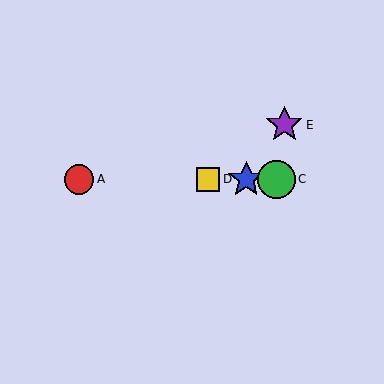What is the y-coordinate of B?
Object B is at y≈179.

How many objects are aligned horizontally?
4 objects (A, B, C, D) are aligned horizontally.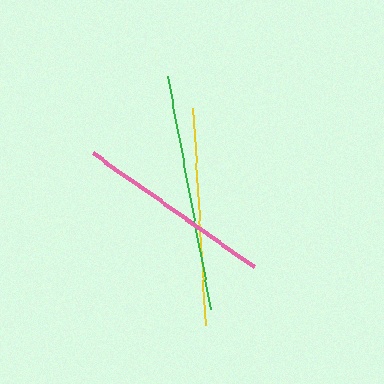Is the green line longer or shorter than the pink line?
The green line is longer than the pink line.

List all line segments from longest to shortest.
From longest to shortest: green, yellow, pink.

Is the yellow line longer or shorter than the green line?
The green line is longer than the yellow line.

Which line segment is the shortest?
The pink line is the shortest at approximately 197 pixels.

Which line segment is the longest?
The green line is the longest at approximately 238 pixels.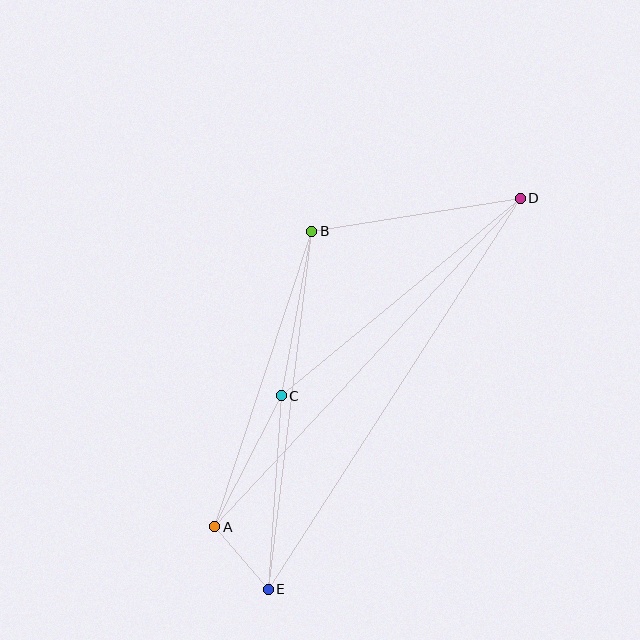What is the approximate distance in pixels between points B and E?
The distance between B and E is approximately 361 pixels.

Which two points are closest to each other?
Points A and E are closest to each other.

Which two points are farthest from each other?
Points D and E are farthest from each other.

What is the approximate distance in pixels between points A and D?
The distance between A and D is approximately 449 pixels.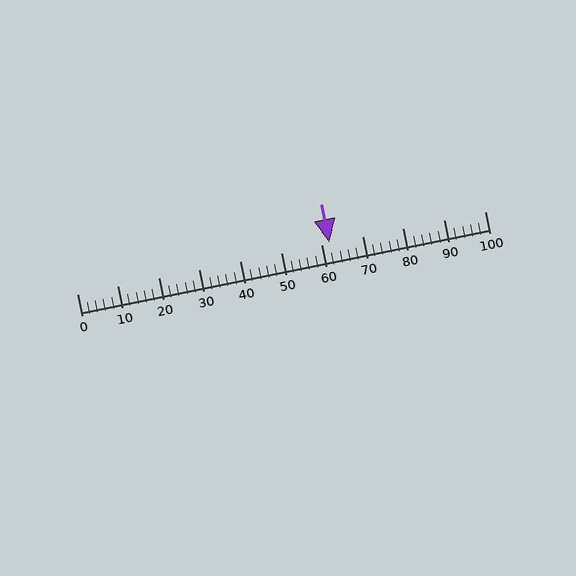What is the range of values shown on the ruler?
The ruler shows values from 0 to 100.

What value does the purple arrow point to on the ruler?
The purple arrow points to approximately 62.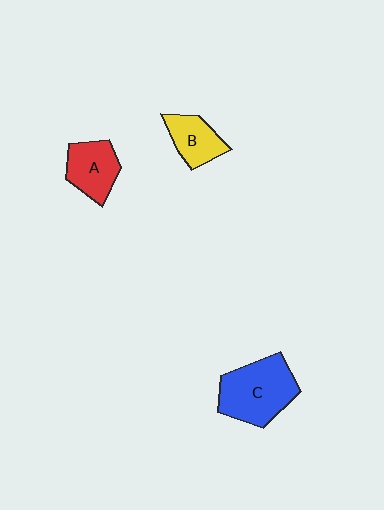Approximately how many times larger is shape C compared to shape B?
Approximately 1.9 times.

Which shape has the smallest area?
Shape B (yellow).